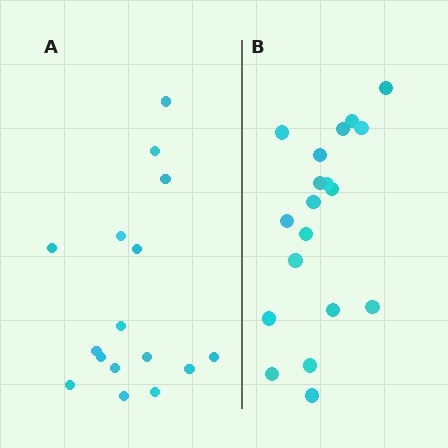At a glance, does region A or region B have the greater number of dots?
Region B (the right region) has more dots.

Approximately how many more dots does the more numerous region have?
Region B has just a few more — roughly 2 or 3 more dots than region A.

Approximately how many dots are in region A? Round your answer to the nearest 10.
About 20 dots. (The exact count is 16, which rounds to 20.)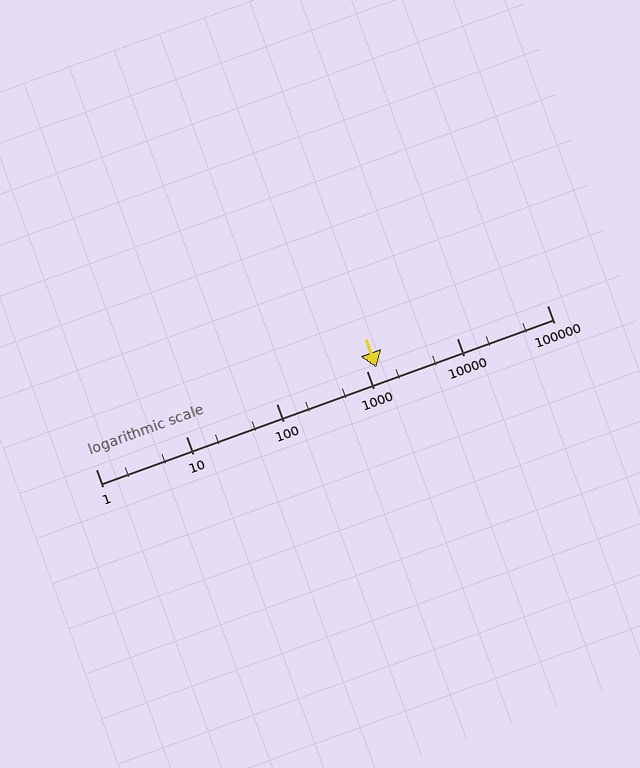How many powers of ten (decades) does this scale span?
The scale spans 5 decades, from 1 to 100000.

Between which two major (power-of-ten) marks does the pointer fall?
The pointer is between 1000 and 10000.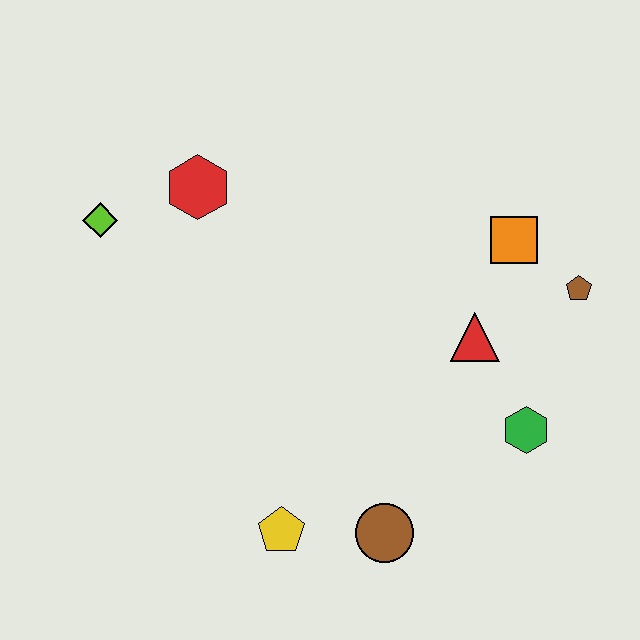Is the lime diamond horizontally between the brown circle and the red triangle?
No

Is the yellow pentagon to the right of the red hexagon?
Yes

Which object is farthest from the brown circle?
The lime diamond is farthest from the brown circle.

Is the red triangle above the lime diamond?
No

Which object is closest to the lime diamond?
The red hexagon is closest to the lime diamond.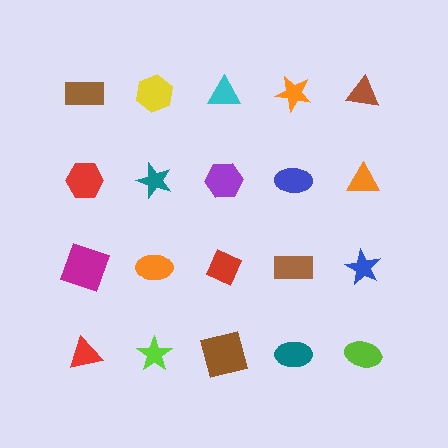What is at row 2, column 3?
A purple hexagon.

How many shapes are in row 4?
5 shapes.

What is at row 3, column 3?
A red diamond.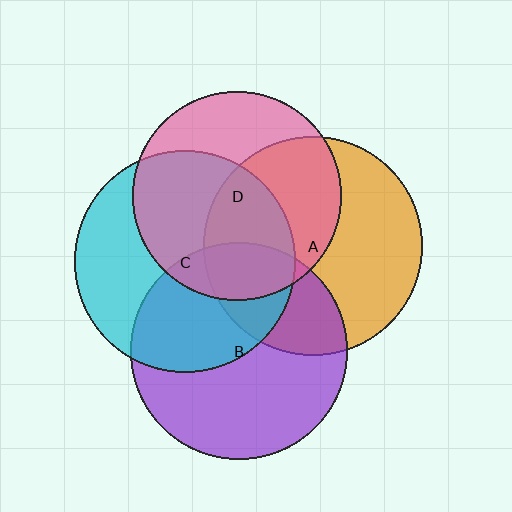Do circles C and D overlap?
Yes.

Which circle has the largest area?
Circle C (cyan).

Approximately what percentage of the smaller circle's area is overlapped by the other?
Approximately 55%.